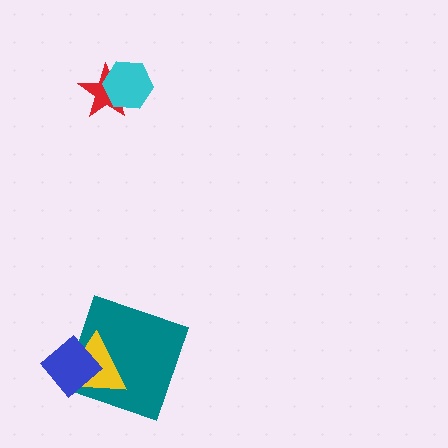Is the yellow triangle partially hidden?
Yes, it is partially covered by another shape.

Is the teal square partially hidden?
Yes, it is partially covered by another shape.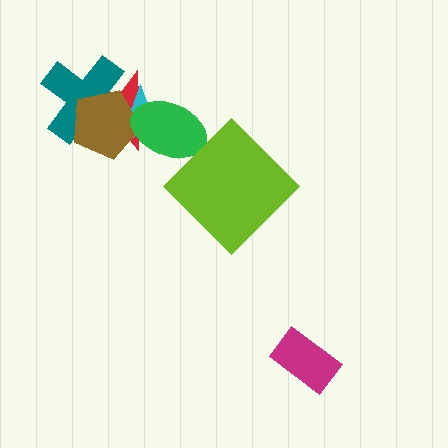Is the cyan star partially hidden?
Yes, it is partially covered by another shape.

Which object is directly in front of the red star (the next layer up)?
The teal cross is directly in front of the red star.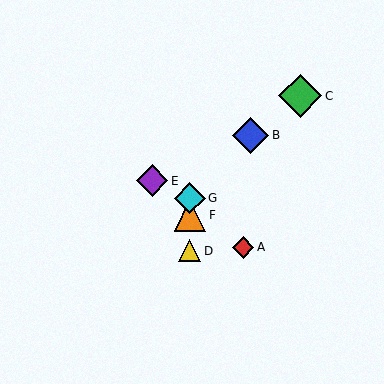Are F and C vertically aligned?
No, F is at x≈190 and C is at x≈300.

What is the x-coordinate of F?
Object F is at x≈190.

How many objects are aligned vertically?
3 objects (D, F, G) are aligned vertically.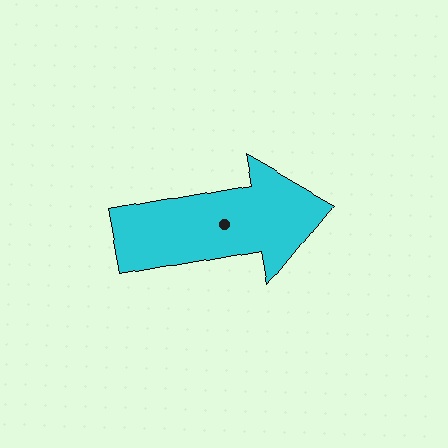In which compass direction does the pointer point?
East.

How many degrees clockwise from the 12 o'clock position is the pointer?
Approximately 80 degrees.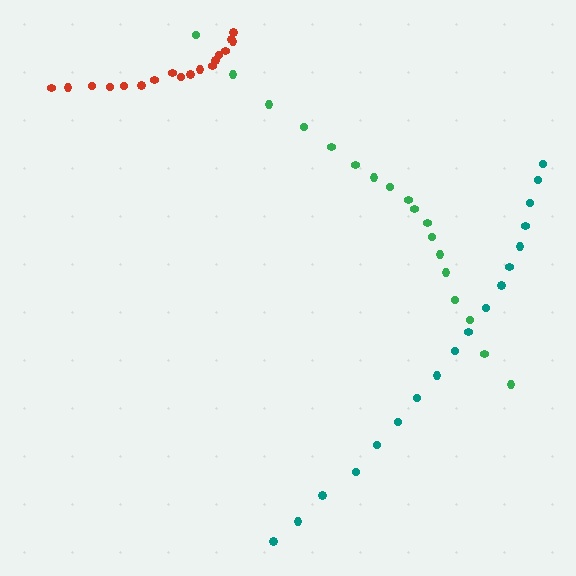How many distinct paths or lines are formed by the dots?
There are 3 distinct paths.